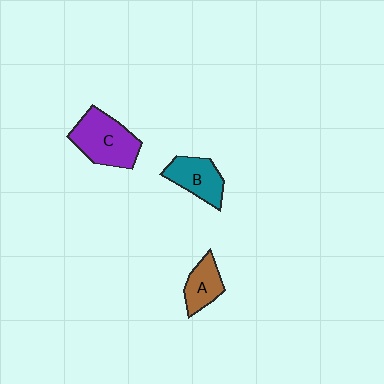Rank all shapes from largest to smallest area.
From largest to smallest: C (purple), B (teal), A (brown).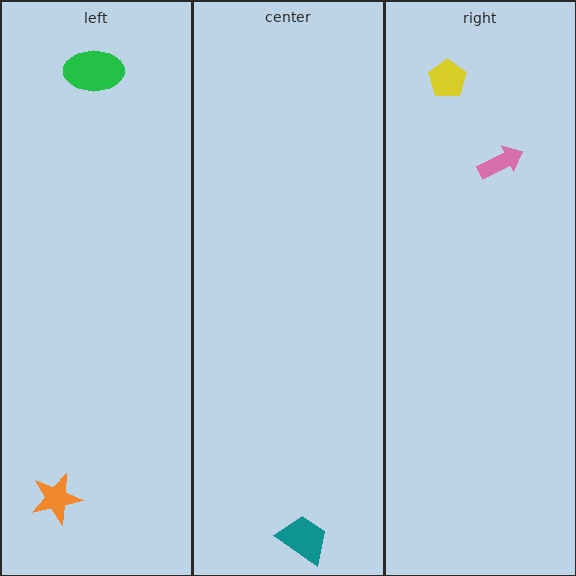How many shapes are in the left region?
2.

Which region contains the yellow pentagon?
The right region.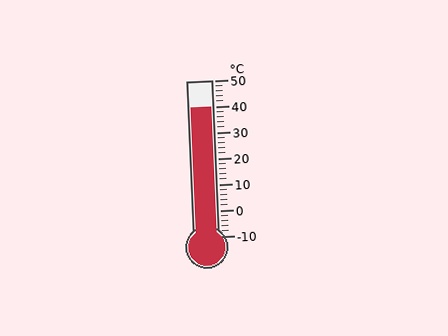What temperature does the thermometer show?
The thermometer shows approximately 40°C.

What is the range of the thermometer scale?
The thermometer scale ranges from -10°C to 50°C.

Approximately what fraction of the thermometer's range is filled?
The thermometer is filled to approximately 85% of its range.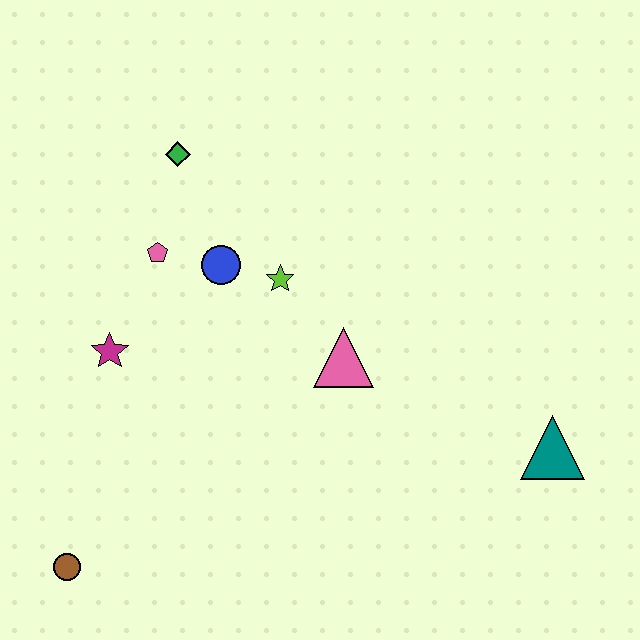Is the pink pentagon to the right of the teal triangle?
No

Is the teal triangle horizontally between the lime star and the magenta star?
No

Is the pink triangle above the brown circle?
Yes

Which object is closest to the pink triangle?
The lime star is closest to the pink triangle.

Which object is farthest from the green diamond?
The teal triangle is farthest from the green diamond.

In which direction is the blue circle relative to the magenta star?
The blue circle is to the right of the magenta star.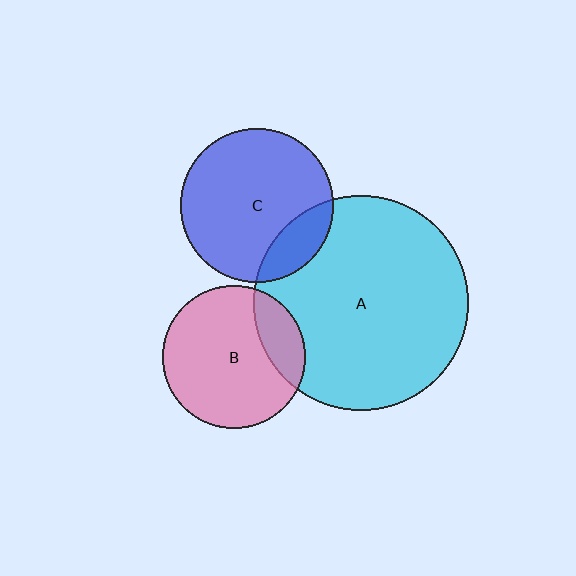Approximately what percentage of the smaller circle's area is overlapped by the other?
Approximately 20%.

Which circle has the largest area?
Circle A (cyan).